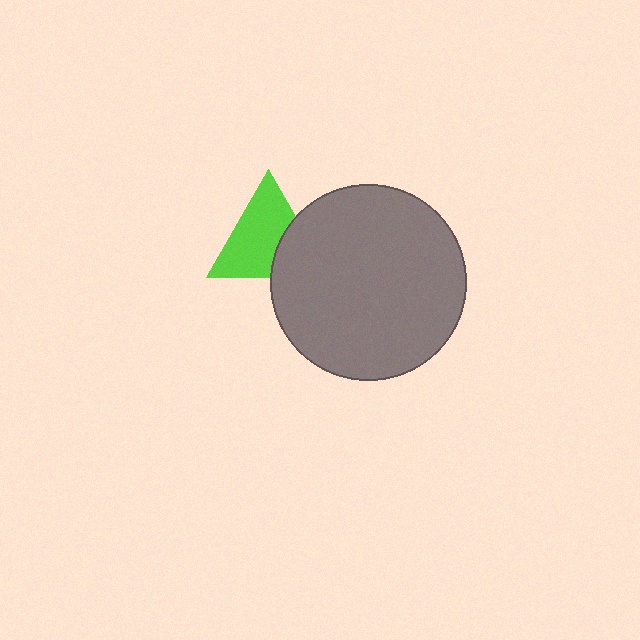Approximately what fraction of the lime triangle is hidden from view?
Roughly 31% of the lime triangle is hidden behind the gray circle.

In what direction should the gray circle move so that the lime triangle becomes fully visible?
The gray circle should move right. That is the shortest direction to clear the overlap and leave the lime triangle fully visible.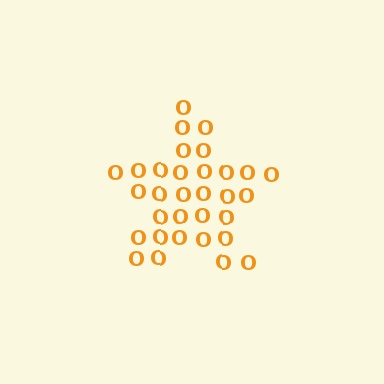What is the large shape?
The large shape is a star.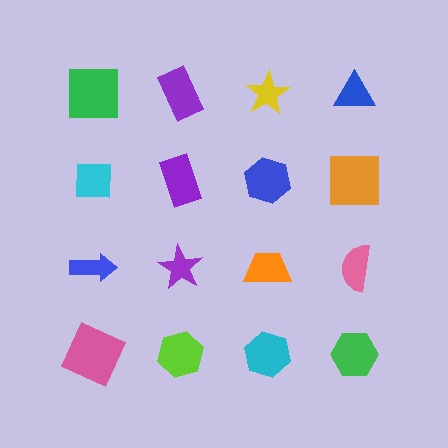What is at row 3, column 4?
A pink semicircle.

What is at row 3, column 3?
An orange trapezoid.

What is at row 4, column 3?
A cyan hexagon.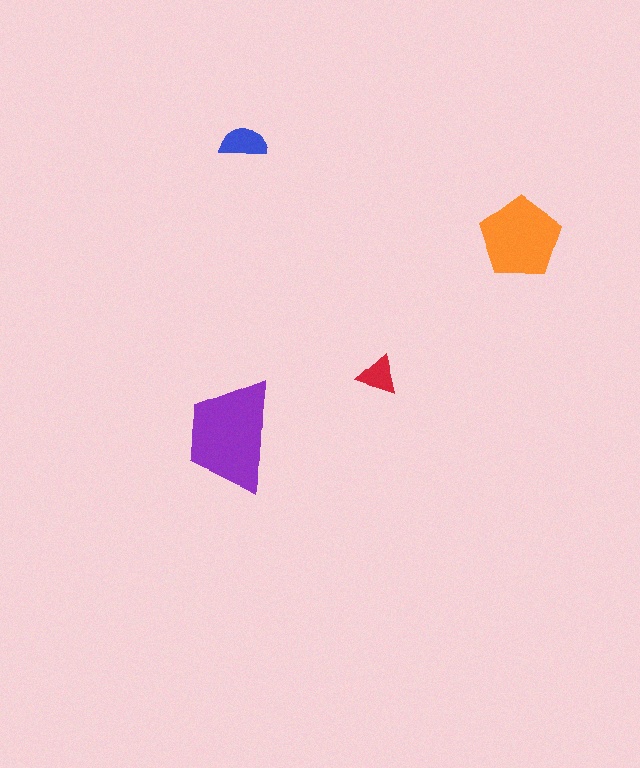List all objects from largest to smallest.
The purple trapezoid, the orange pentagon, the blue semicircle, the red triangle.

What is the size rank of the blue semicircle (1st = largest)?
3rd.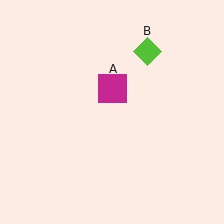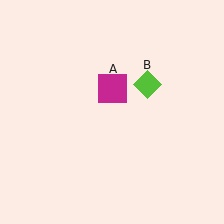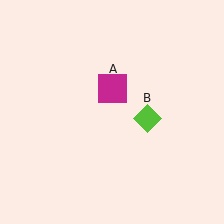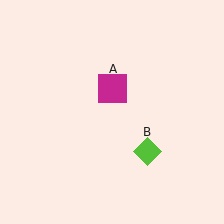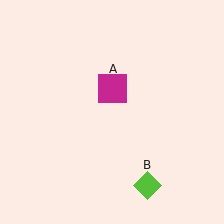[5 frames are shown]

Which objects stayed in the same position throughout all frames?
Magenta square (object A) remained stationary.